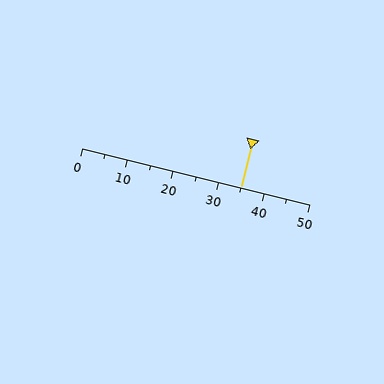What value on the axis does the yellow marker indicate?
The marker indicates approximately 35.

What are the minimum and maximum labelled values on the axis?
The axis runs from 0 to 50.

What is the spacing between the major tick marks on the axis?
The major ticks are spaced 10 apart.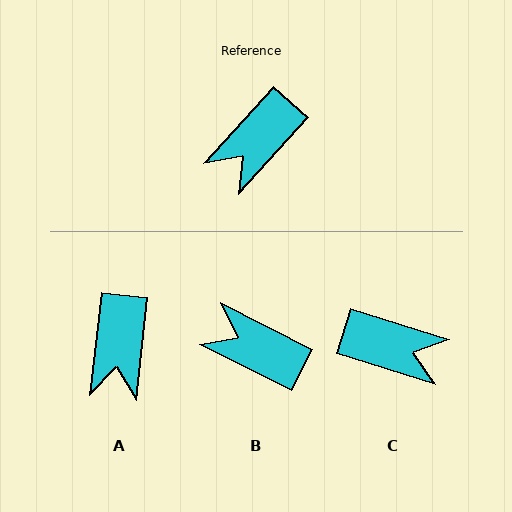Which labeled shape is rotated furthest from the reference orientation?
C, about 114 degrees away.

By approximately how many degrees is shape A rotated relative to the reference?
Approximately 35 degrees counter-clockwise.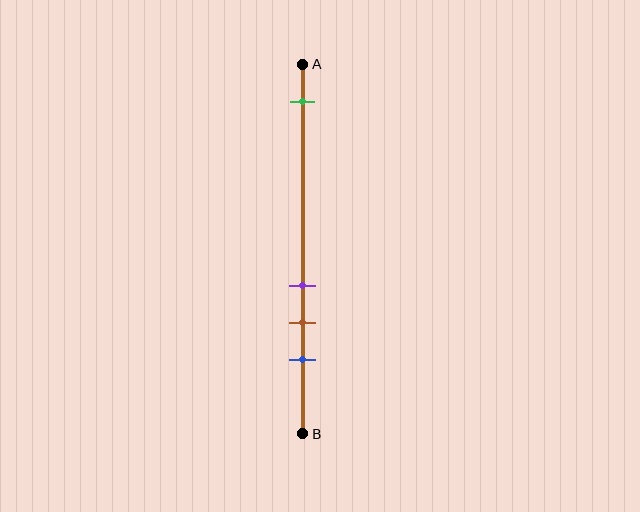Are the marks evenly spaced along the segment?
No, the marks are not evenly spaced.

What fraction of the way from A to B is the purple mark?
The purple mark is approximately 60% (0.6) of the way from A to B.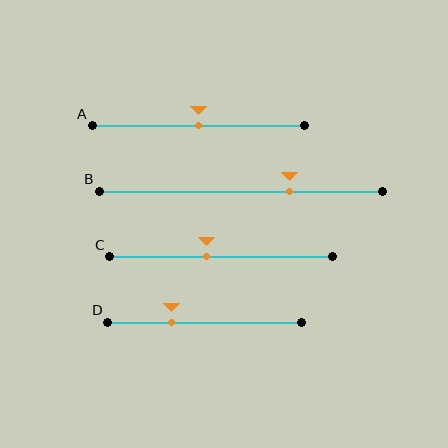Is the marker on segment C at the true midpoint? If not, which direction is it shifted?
No, the marker on segment C is shifted to the left by about 7% of the segment length.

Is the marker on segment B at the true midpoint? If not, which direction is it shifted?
No, the marker on segment B is shifted to the right by about 17% of the segment length.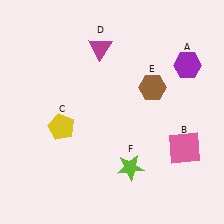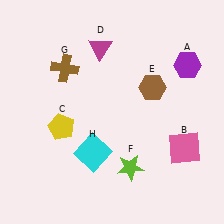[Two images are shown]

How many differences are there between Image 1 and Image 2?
There are 2 differences between the two images.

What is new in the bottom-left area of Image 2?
A cyan square (H) was added in the bottom-left area of Image 2.